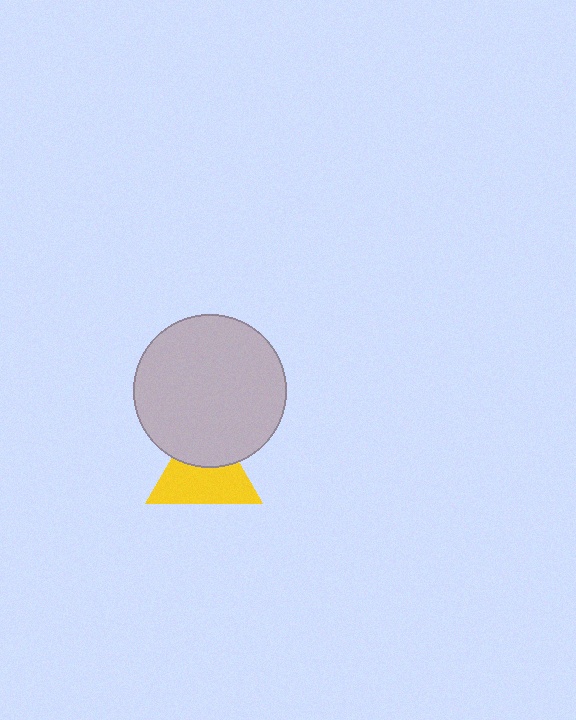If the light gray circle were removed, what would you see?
You would see the complete yellow triangle.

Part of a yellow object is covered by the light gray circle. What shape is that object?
It is a triangle.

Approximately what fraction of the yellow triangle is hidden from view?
Roughly 39% of the yellow triangle is hidden behind the light gray circle.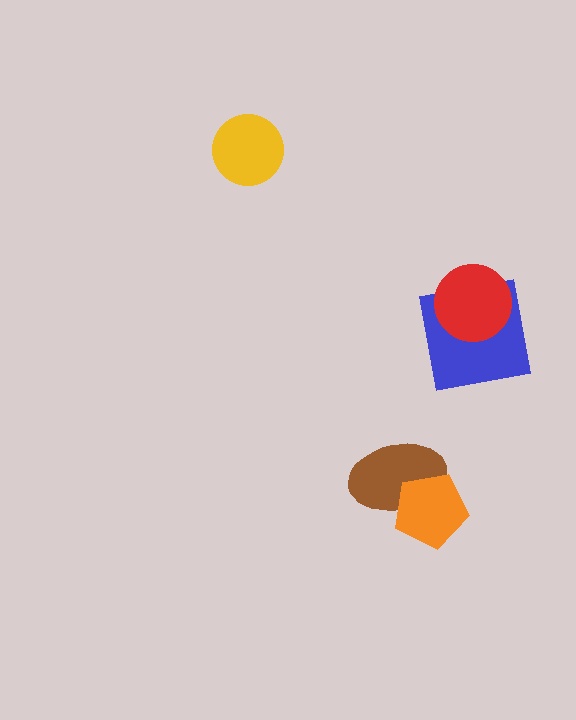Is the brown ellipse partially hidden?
Yes, it is partially covered by another shape.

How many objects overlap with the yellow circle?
0 objects overlap with the yellow circle.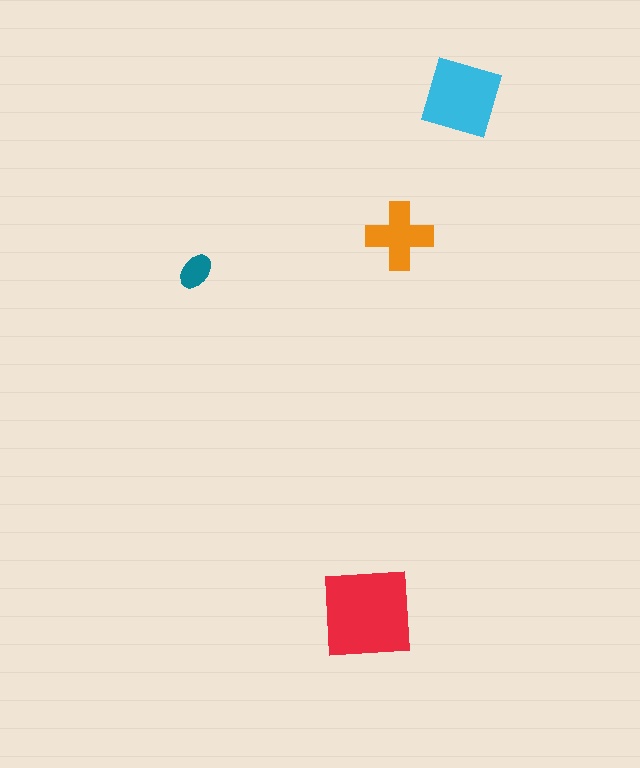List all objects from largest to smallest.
The red square, the cyan diamond, the orange cross, the teal ellipse.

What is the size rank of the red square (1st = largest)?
1st.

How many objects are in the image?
There are 4 objects in the image.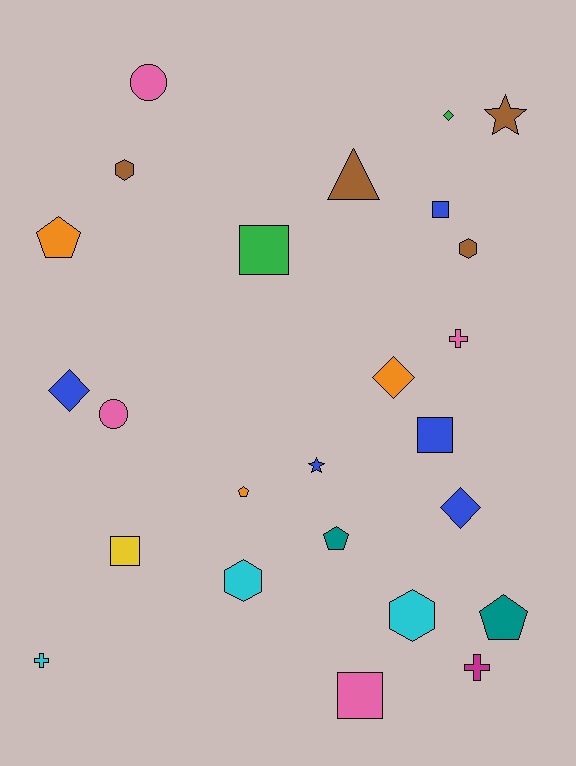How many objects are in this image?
There are 25 objects.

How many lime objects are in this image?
There are no lime objects.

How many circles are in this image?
There are 2 circles.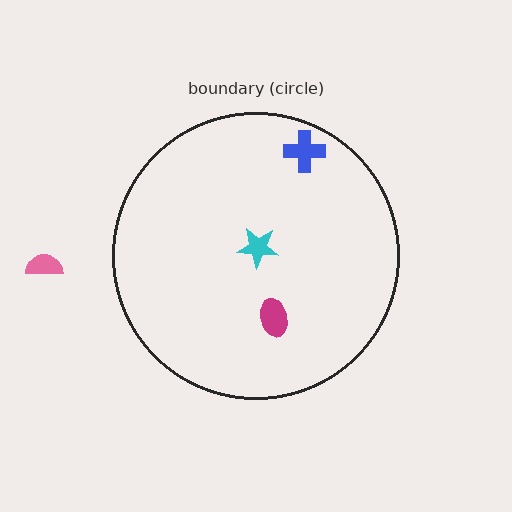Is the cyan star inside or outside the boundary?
Inside.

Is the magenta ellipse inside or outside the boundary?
Inside.